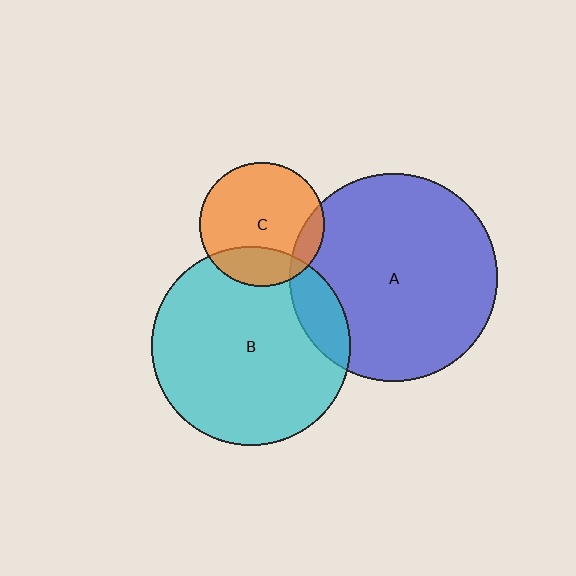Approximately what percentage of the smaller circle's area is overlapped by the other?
Approximately 25%.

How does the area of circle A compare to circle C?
Approximately 2.8 times.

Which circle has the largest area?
Circle A (blue).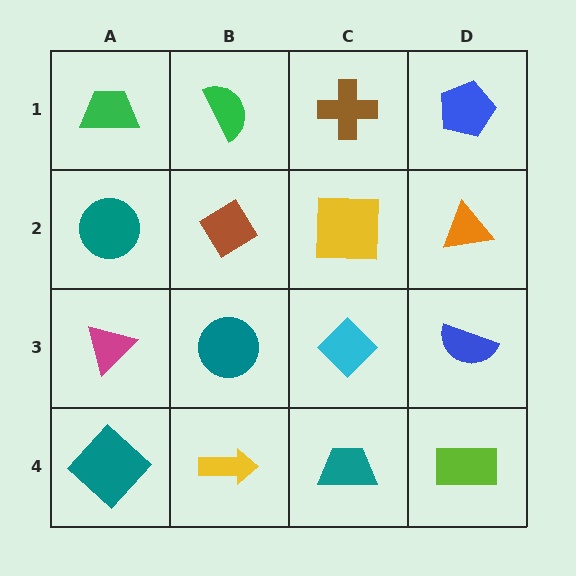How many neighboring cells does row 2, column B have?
4.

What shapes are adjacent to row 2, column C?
A brown cross (row 1, column C), a cyan diamond (row 3, column C), a brown diamond (row 2, column B), an orange triangle (row 2, column D).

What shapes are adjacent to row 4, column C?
A cyan diamond (row 3, column C), a yellow arrow (row 4, column B), a lime rectangle (row 4, column D).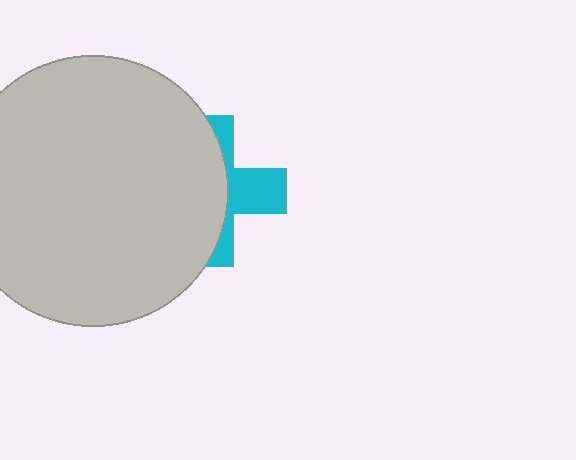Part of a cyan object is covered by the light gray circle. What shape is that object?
It is a cross.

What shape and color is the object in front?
The object in front is a light gray circle.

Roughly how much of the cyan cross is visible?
A small part of it is visible (roughly 36%).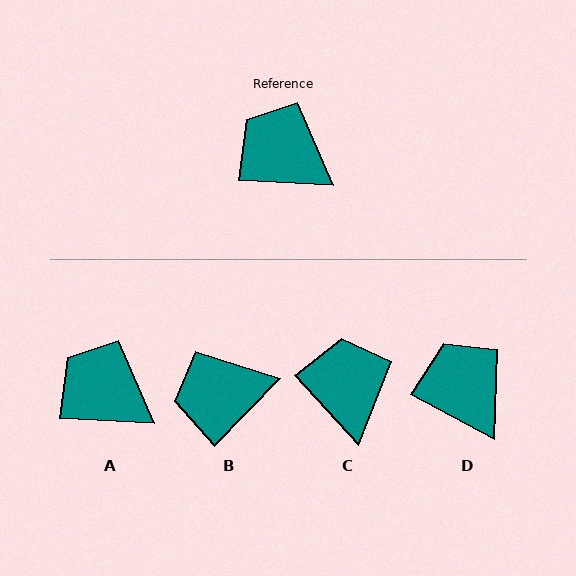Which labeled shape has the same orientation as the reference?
A.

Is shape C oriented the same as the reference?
No, it is off by about 45 degrees.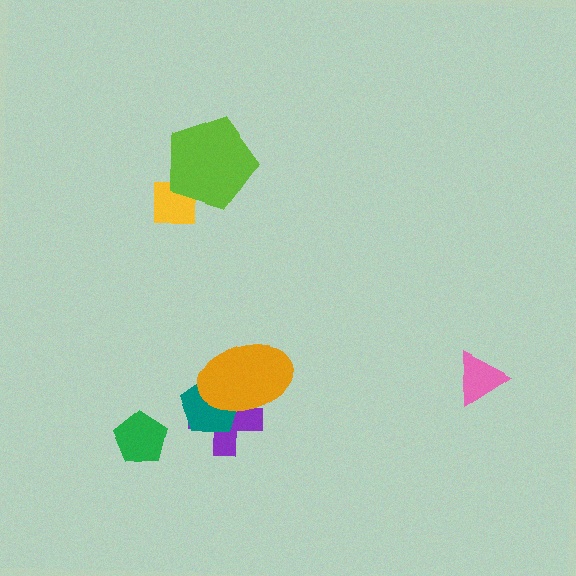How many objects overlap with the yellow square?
1 object overlaps with the yellow square.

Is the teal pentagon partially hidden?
Yes, it is partially covered by another shape.